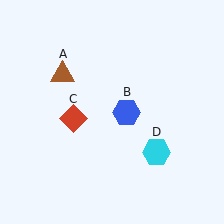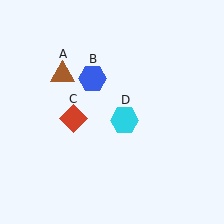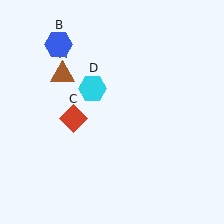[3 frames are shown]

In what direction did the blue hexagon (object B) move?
The blue hexagon (object B) moved up and to the left.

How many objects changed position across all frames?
2 objects changed position: blue hexagon (object B), cyan hexagon (object D).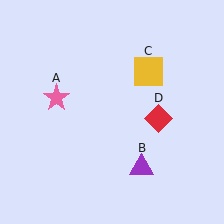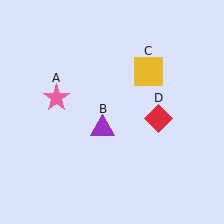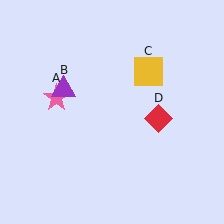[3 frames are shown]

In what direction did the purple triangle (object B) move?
The purple triangle (object B) moved up and to the left.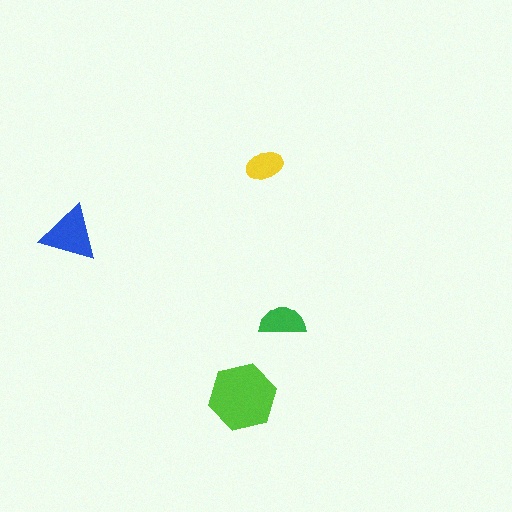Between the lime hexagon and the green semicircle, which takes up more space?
The lime hexagon.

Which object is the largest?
The lime hexagon.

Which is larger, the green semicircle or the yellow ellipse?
The green semicircle.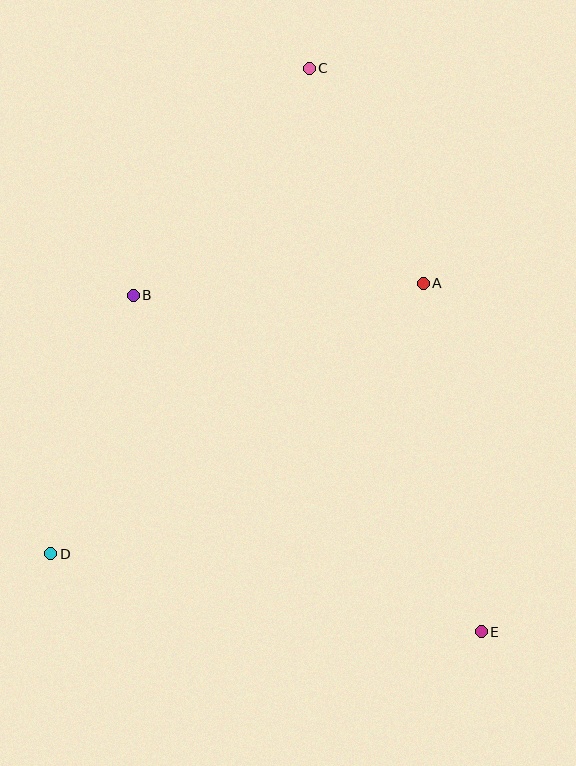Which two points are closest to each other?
Points A and C are closest to each other.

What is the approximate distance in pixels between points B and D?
The distance between B and D is approximately 271 pixels.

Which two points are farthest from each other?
Points C and E are farthest from each other.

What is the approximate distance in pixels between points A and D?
The distance between A and D is approximately 460 pixels.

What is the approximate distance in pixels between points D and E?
The distance between D and E is approximately 437 pixels.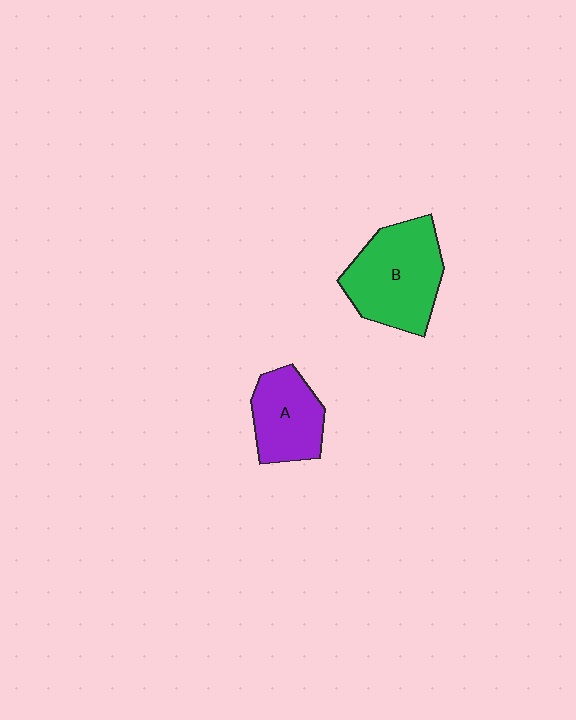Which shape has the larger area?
Shape B (green).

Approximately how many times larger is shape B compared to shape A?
Approximately 1.5 times.